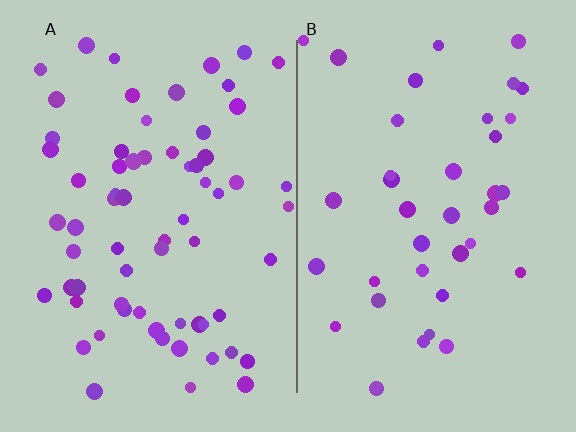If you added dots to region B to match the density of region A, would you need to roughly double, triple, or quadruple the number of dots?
Approximately double.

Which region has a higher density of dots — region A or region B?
A (the left).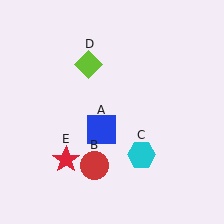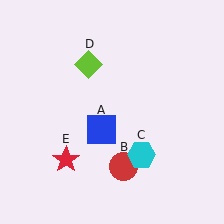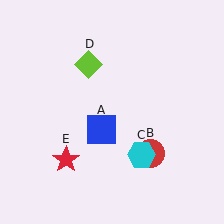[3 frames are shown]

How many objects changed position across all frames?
1 object changed position: red circle (object B).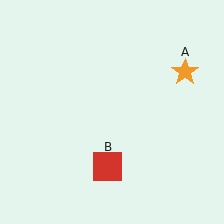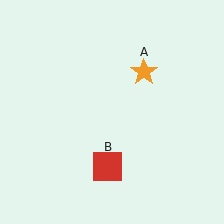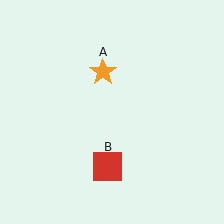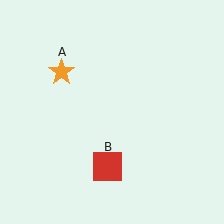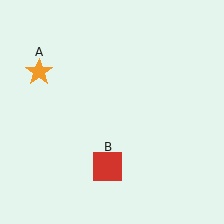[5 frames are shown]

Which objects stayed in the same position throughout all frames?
Red square (object B) remained stationary.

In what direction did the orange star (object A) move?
The orange star (object A) moved left.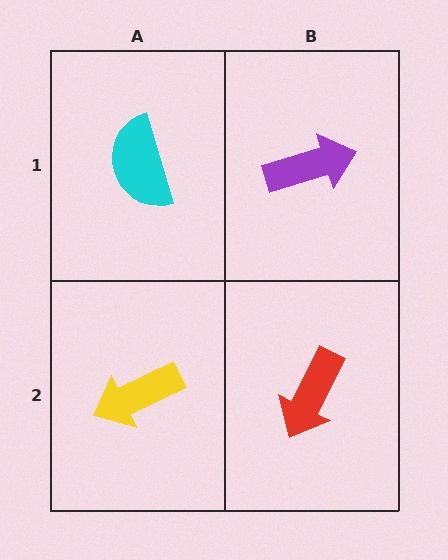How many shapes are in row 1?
2 shapes.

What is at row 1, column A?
A cyan semicircle.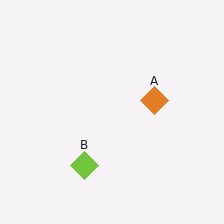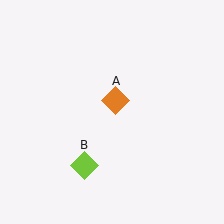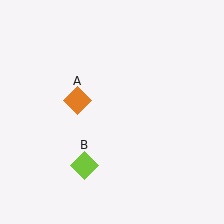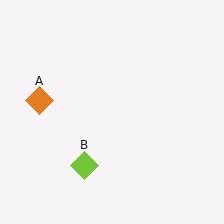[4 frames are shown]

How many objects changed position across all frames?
1 object changed position: orange diamond (object A).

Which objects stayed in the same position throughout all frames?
Lime diamond (object B) remained stationary.